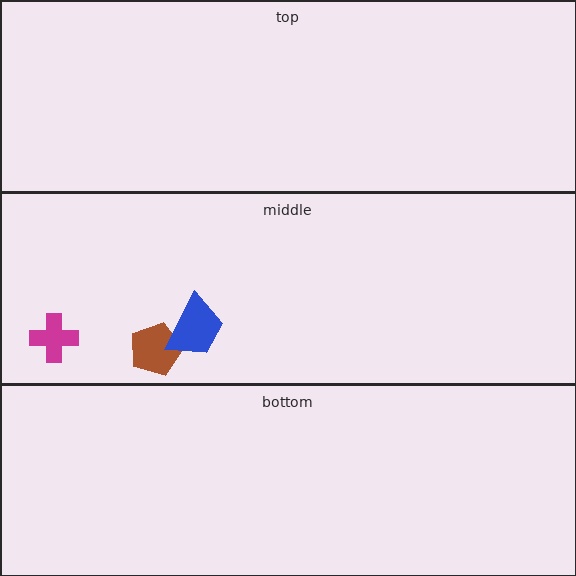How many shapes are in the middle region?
3.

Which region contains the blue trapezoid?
The middle region.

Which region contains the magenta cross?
The middle region.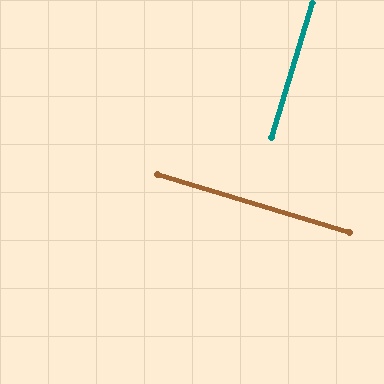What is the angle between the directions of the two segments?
Approximately 90 degrees.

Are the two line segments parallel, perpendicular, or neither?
Perpendicular — they meet at approximately 90°.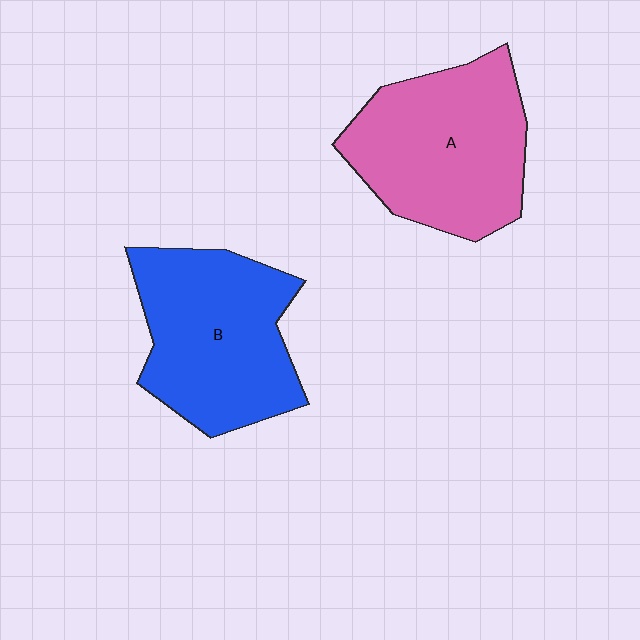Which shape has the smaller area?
Shape B (blue).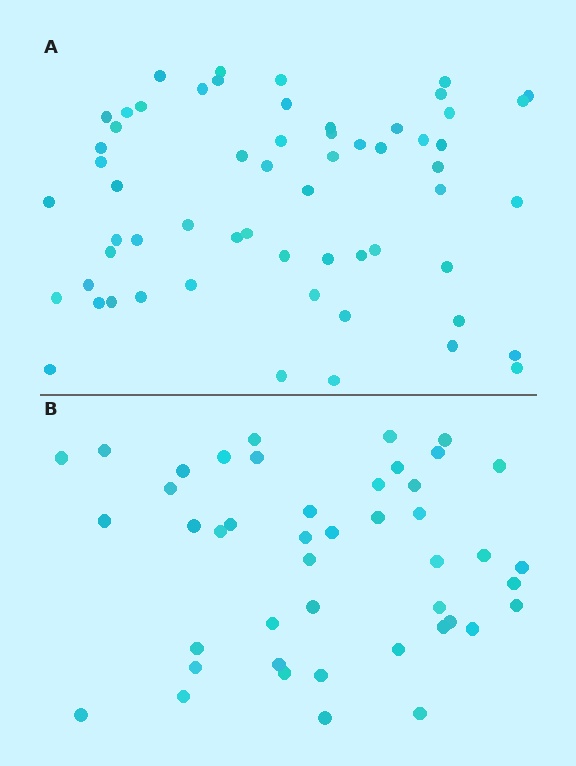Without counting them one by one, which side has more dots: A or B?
Region A (the top region) has more dots.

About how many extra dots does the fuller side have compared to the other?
Region A has approximately 15 more dots than region B.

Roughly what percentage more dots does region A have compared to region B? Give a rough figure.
About 35% more.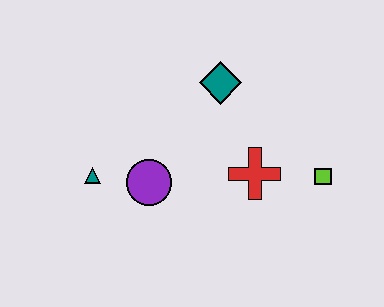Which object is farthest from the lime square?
The teal triangle is farthest from the lime square.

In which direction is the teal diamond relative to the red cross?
The teal diamond is above the red cross.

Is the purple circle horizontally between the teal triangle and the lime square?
Yes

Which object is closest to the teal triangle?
The purple circle is closest to the teal triangle.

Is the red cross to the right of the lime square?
No